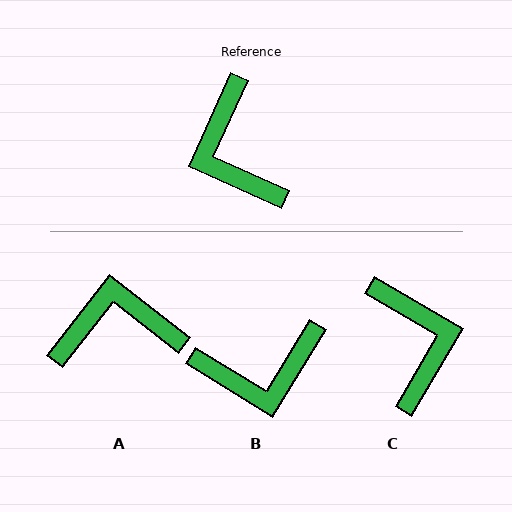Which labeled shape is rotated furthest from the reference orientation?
C, about 174 degrees away.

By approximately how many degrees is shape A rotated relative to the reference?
Approximately 104 degrees clockwise.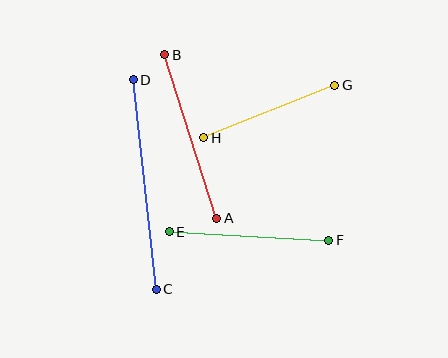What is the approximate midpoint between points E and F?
The midpoint is at approximately (249, 236) pixels.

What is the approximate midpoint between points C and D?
The midpoint is at approximately (145, 184) pixels.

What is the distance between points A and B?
The distance is approximately 171 pixels.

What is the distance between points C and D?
The distance is approximately 211 pixels.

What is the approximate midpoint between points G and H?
The midpoint is at approximately (269, 112) pixels.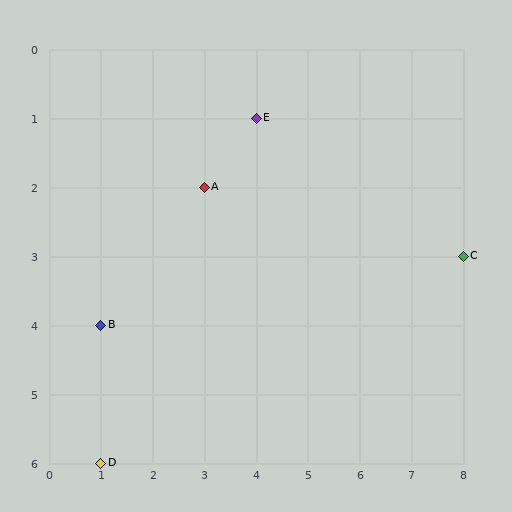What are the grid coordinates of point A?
Point A is at grid coordinates (3, 2).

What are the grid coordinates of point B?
Point B is at grid coordinates (1, 4).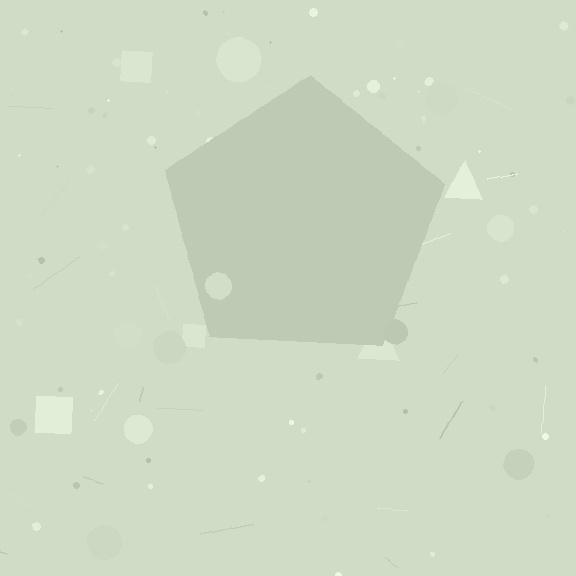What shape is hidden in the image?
A pentagon is hidden in the image.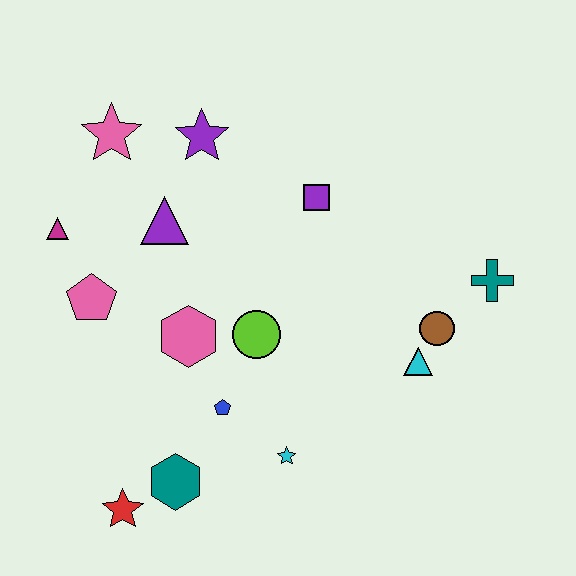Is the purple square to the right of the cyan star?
Yes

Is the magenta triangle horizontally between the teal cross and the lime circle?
No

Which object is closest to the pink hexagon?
The lime circle is closest to the pink hexagon.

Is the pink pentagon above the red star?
Yes